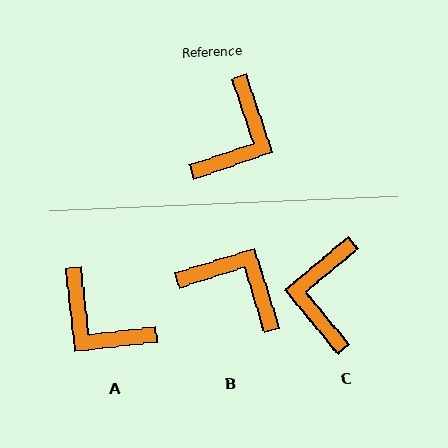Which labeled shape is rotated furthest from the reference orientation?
C, about 159 degrees away.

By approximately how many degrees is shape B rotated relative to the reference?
Approximately 88 degrees counter-clockwise.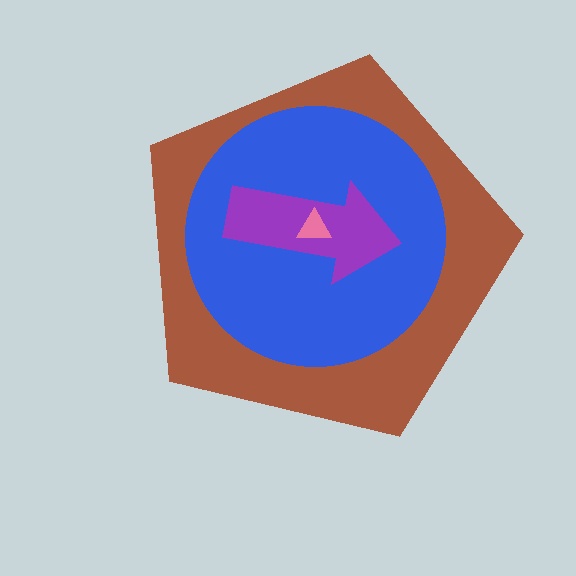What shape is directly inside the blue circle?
The purple arrow.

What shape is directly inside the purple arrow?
The pink triangle.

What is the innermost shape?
The pink triangle.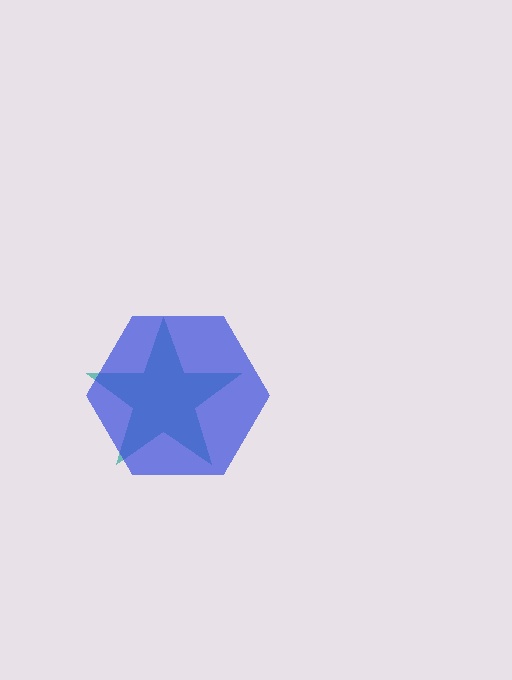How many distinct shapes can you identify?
There are 2 distinct shapes: a teal star, a blue hexagon.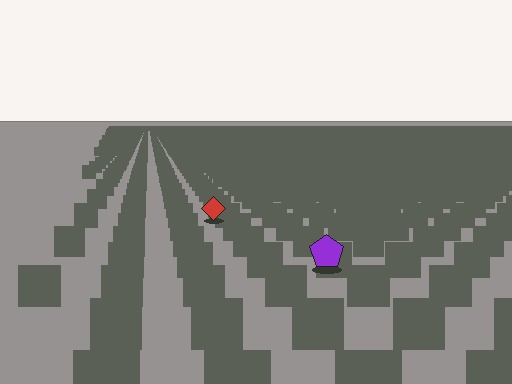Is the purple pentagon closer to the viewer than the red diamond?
Yes. The purple pentagon is closer — you can tell from the texture gradient: the ground texture is coarser near it.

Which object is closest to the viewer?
The purple pentagon is closest. The texture marks near it are larger and more spread out.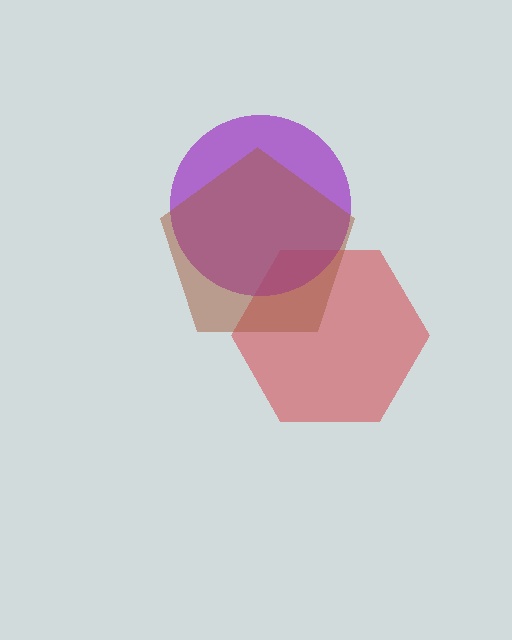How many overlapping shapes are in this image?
There are 3 overlapping shapes in the image.